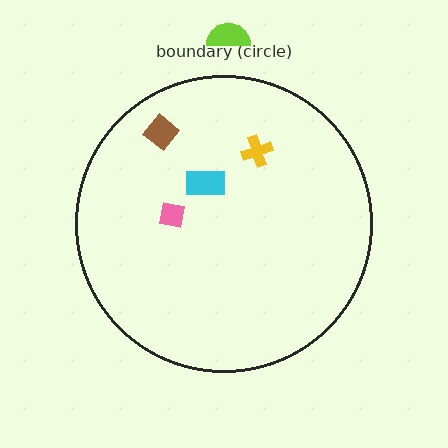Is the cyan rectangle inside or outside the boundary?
Inside.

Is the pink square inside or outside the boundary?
Inside.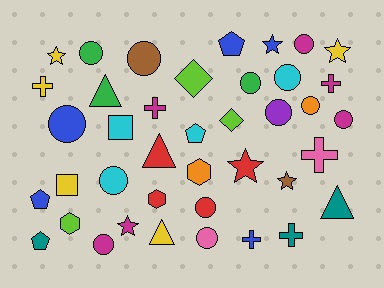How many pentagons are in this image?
There are 4 pentagons.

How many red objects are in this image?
There are 4 red objects.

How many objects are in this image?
There are 40 objects.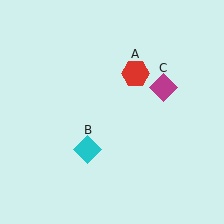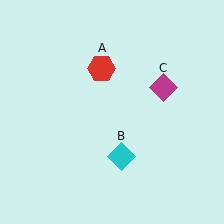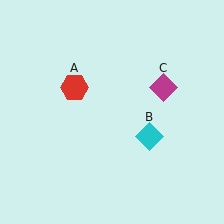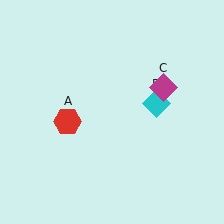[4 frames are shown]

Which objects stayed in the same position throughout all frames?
Magenta diamond (object C) remained stationary.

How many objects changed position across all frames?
2 objects changed position: red hexagon (object A), cyan diamond (object B).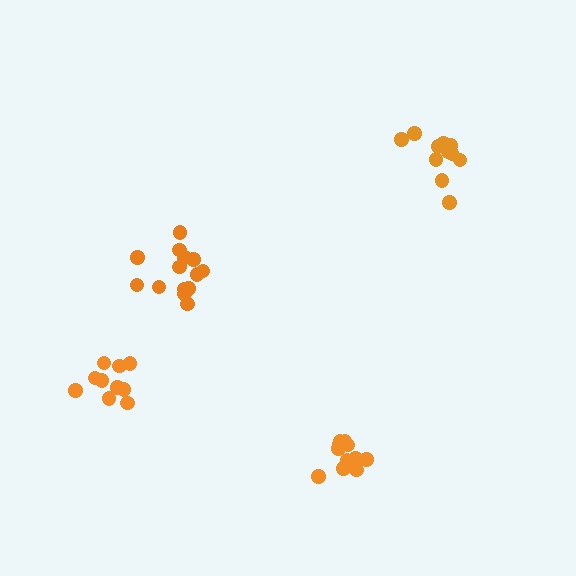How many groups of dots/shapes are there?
There are 4 groups.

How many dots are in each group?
Group 1: 11 dots, Group 2: 11 dots, Group 3: 14 dots, Group 4: 10 dots (46 total).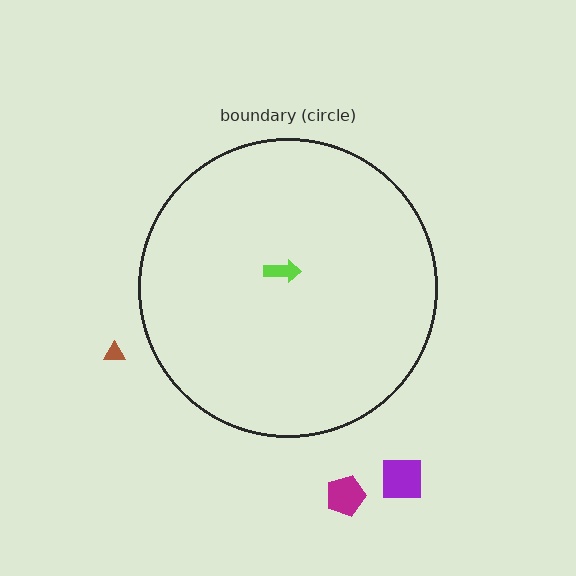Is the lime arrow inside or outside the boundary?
Inside.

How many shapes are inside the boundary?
1 inside, 3 outside.